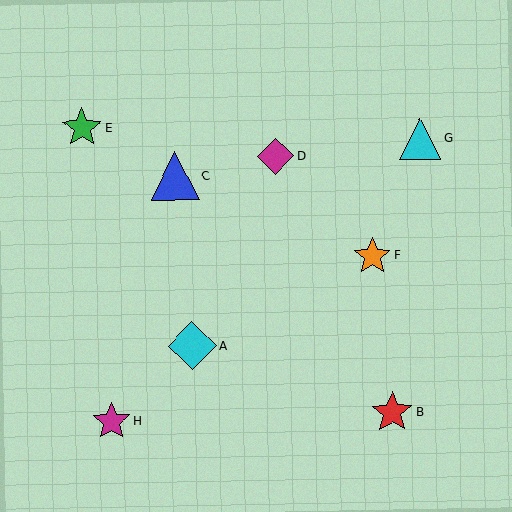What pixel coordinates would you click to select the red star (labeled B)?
Click at (392, 412) to select the red star B.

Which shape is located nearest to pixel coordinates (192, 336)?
The cyan diamond (labeled A) at (192, 346) is nearest to that location.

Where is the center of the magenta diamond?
The center of the magenta diamond is at (276, 157).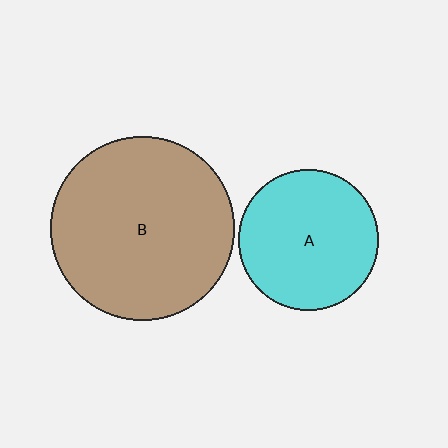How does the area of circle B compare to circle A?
Approximately 1.7 times.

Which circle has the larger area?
Circle B (brown).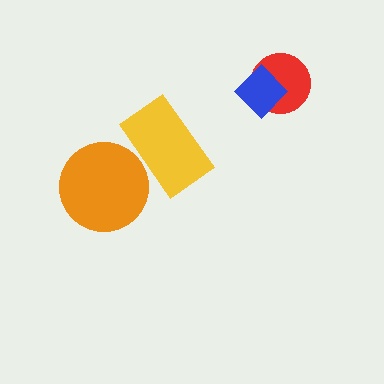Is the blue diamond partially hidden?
No, no other shape covers it.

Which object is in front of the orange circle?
The yellow rectangle is in front of the orange circle.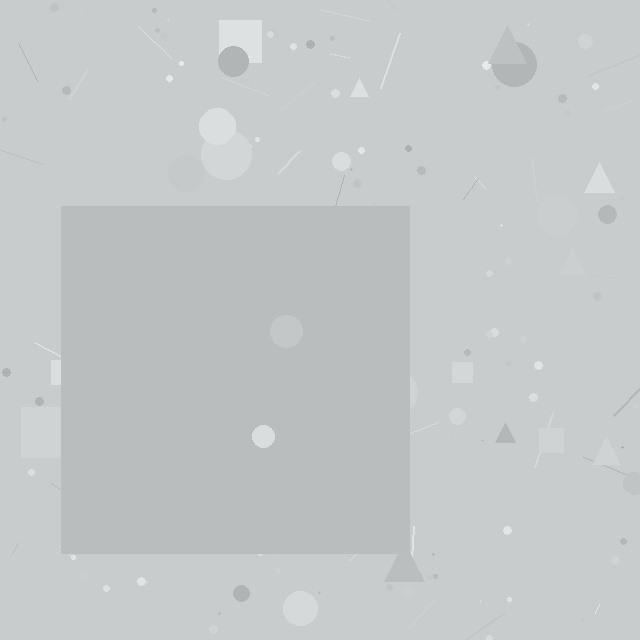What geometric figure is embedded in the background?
A square is embedded in the background.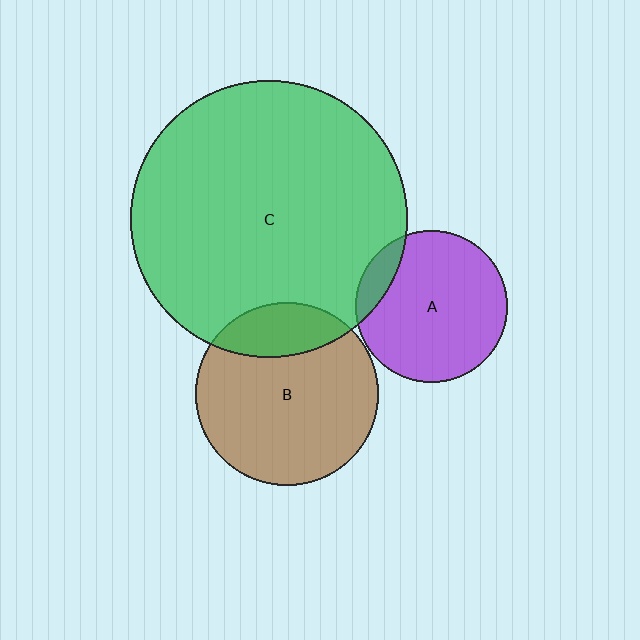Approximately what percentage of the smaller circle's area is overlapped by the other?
Approximately 10%.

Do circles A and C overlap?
Yes.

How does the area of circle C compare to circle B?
Approximately 2.3 times.